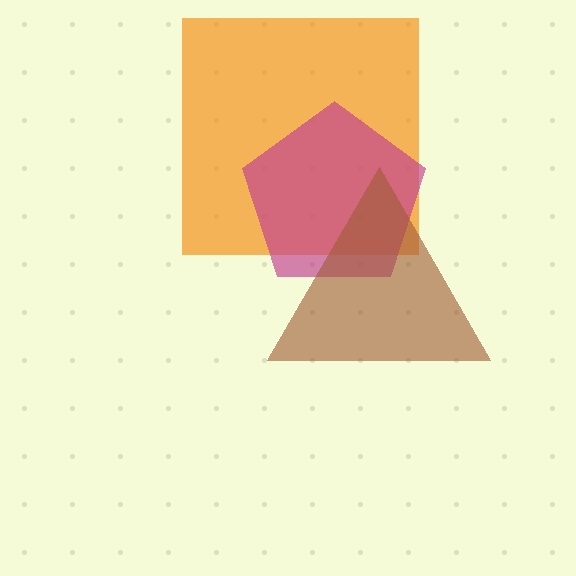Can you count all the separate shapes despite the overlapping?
Yes, there are 3 separate shapes.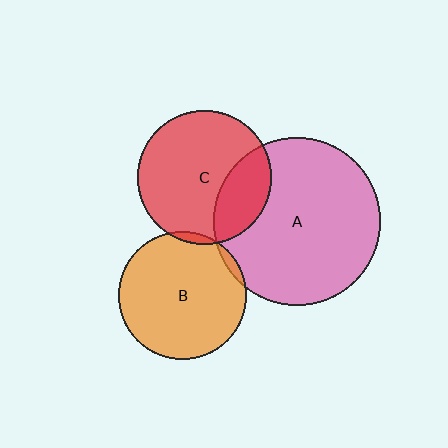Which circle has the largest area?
Circle A (pink).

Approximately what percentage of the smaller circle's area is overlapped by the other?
Approximately 5%.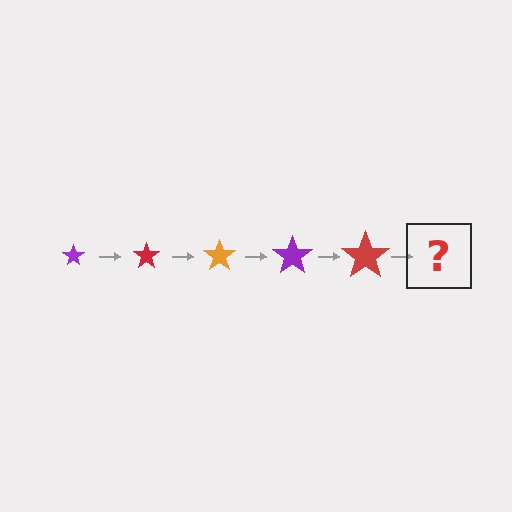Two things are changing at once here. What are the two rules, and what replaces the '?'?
The two rules are that the star grows larger each step and the color cycles through purple, red, and orange. The '?' should be an orange star, larger than the previous one.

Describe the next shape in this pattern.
It should be an orange star, larger than the previous one.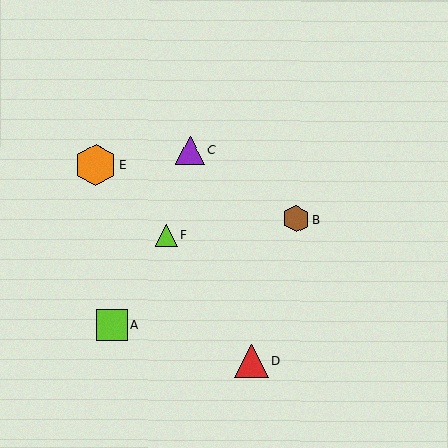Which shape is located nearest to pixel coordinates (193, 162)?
The purple triangle (labeled C) at (190, 150) is nearest to that location.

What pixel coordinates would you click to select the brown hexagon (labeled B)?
Click at (296, 219) to select the brown hexagon B.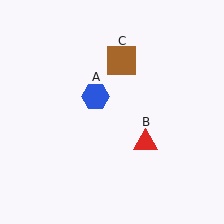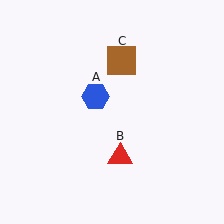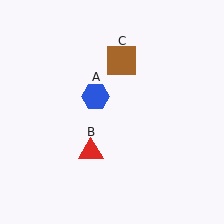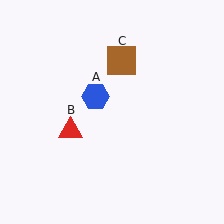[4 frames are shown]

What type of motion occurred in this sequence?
The red triangle (object B) rotated clockwise around the center of the scene.